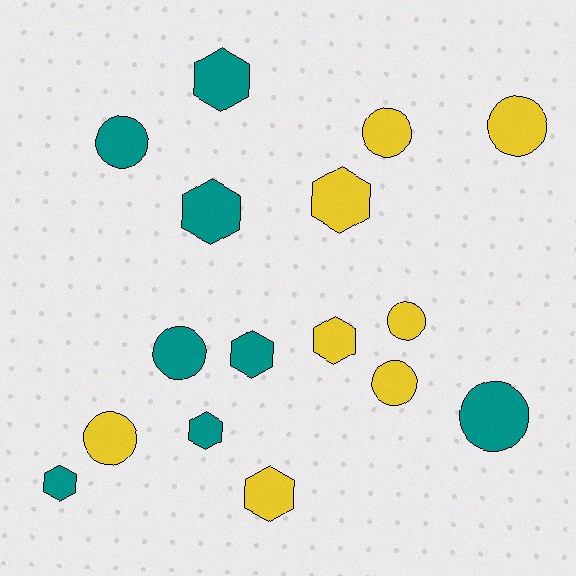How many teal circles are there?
There are 3 teal circles.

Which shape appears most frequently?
Hexagon, with 8 objects.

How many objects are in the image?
There are 16 objects.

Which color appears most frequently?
Yellow, with 8 objects.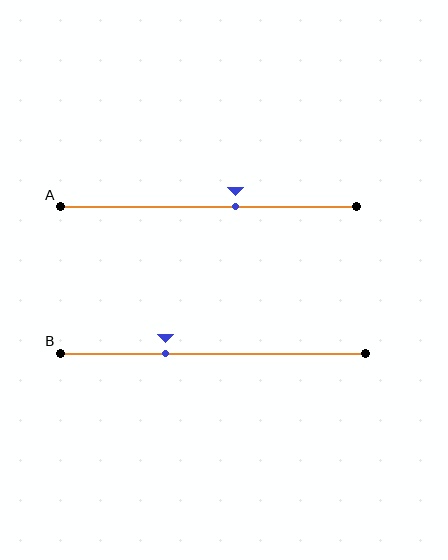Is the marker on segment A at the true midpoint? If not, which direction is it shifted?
No, the marker on segment A is shifted to the right by about 9% of the segment length.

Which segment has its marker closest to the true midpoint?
Segment A has its marker closest to the true midpoint.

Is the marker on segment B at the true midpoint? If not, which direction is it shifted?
No, the marker on segment B is shifted to the left by about 16% of the segment length.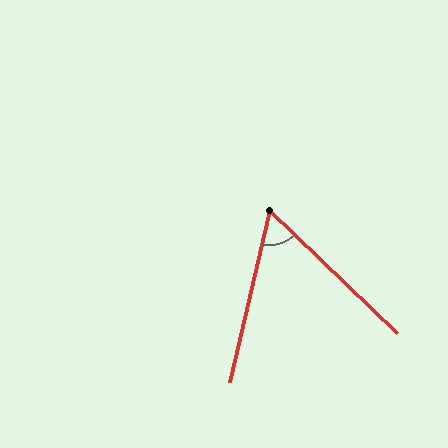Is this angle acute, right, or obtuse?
It is acute.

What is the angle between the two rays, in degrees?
Approximately 59 degrees.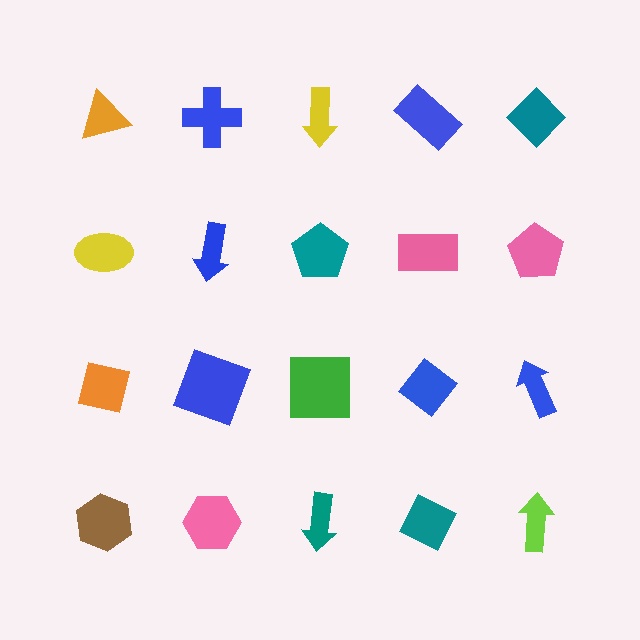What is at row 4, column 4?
A teal diamond.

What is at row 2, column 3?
A teal pentagon.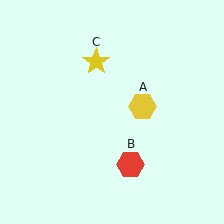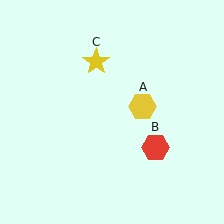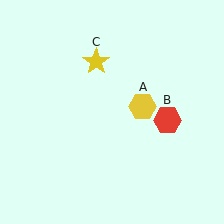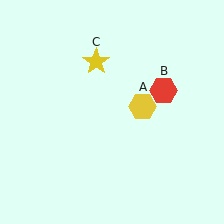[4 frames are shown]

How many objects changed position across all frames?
1 object changed position: red hexagon (object B).